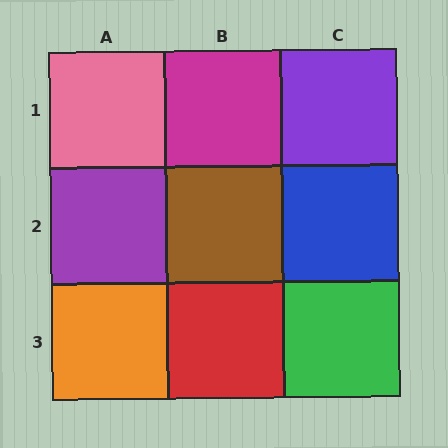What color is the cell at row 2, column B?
Brown.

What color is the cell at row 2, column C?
Blue.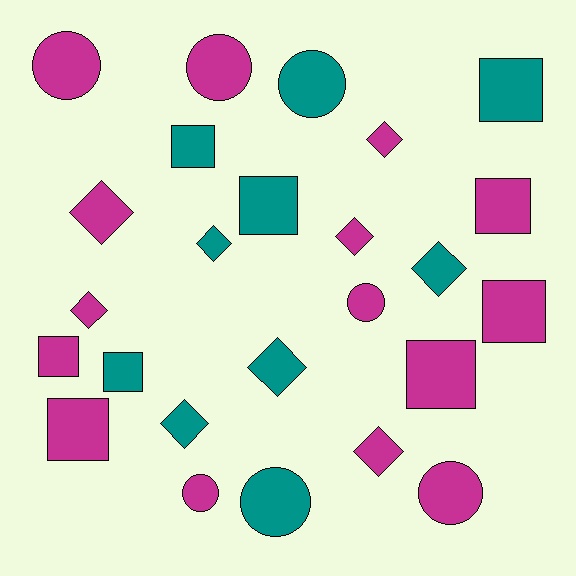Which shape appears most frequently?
Diamond, with 9 objects.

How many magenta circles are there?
There are 5 magenta circles.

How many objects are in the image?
There are 25 objects.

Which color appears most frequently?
Magenta, with 15 objects.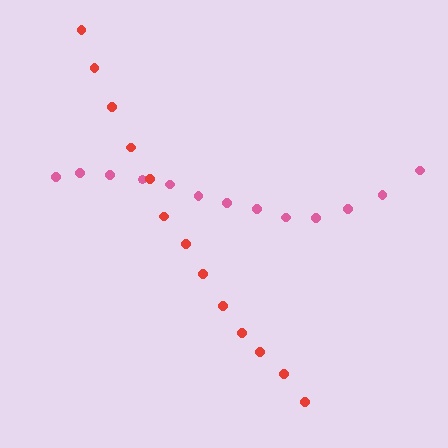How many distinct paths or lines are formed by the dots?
There are 2 distinct paths.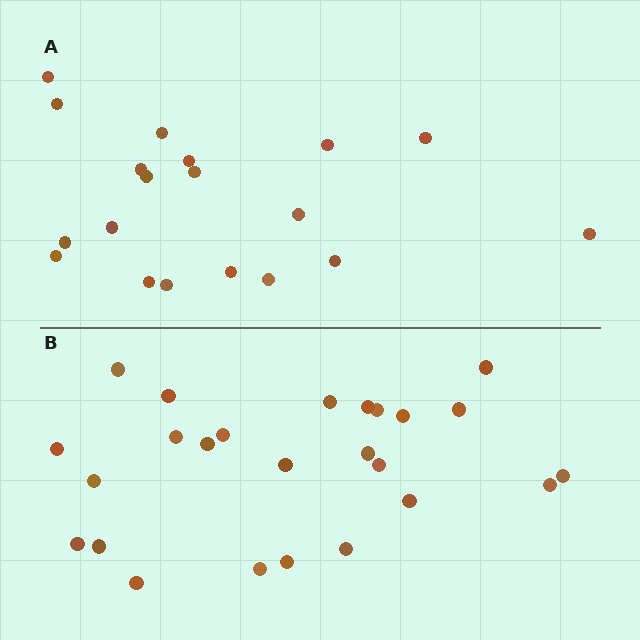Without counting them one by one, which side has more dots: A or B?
Region B (the bottom region) has more dots.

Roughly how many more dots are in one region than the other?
Region B has about 6 more dots than region A.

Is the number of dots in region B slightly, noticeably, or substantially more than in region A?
Region B has noticeably more, but not dramatically so. The ratio is roughly 1.3 to 1.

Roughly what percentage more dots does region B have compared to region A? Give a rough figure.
About 30% more.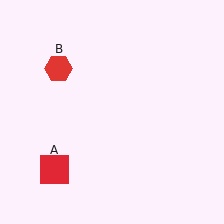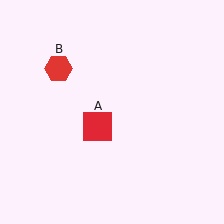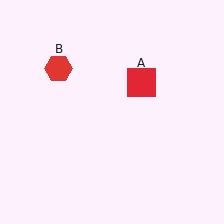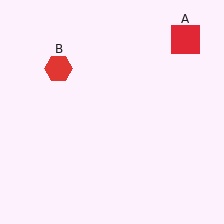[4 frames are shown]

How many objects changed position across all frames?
1 object changed position: red square (object A).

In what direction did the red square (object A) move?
The red square (object A) moved up and to the right.